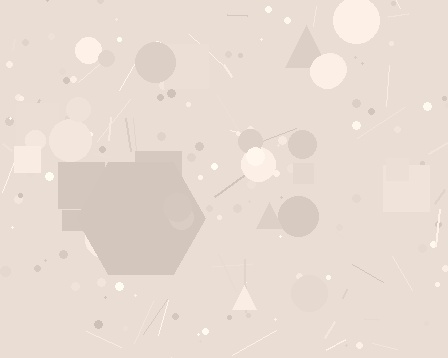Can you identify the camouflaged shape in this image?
The camouflaged shape is a hexagon.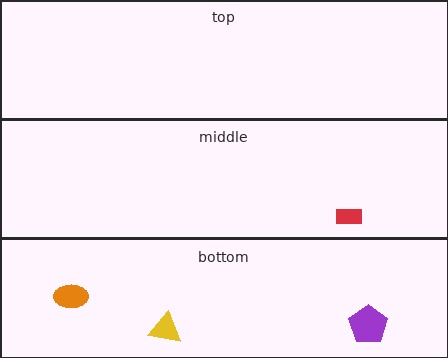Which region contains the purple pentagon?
The bottom region.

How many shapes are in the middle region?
1.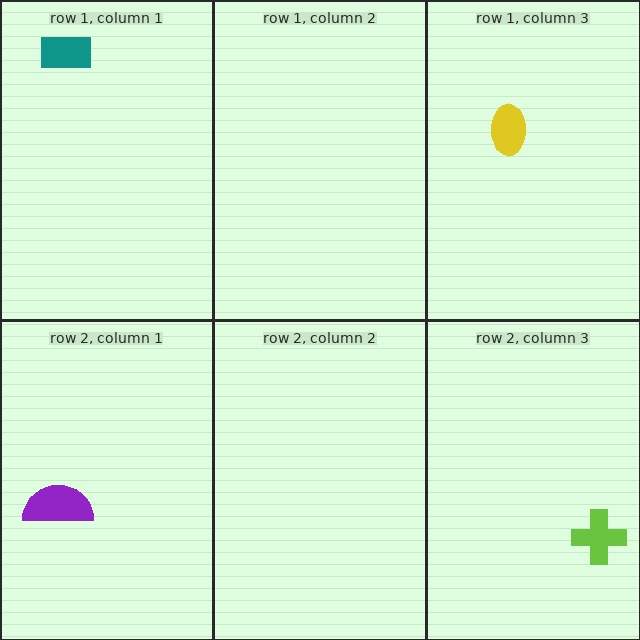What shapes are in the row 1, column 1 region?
The teal rectangle.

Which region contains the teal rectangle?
The row 1, column 1 region.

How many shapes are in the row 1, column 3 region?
1.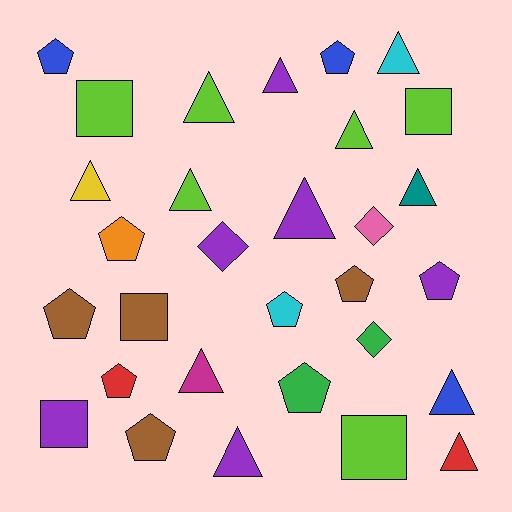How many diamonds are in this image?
There are 3 diamonds.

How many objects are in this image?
There are 30 objects.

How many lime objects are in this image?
There are 6 lime objects.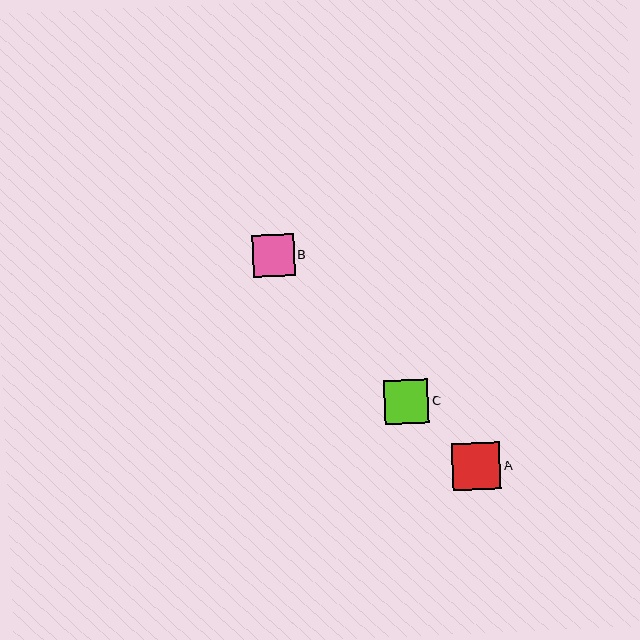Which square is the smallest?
Square B is the smallest with a size of approximately 42 pixels.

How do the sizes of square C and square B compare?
Square C and square B are approximately the same size.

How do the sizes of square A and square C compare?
Square A and square C are approximately the same size.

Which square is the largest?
Square A is the largest with a size of approximately 48 pixels.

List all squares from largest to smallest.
From largest to smallest: A, C, B.